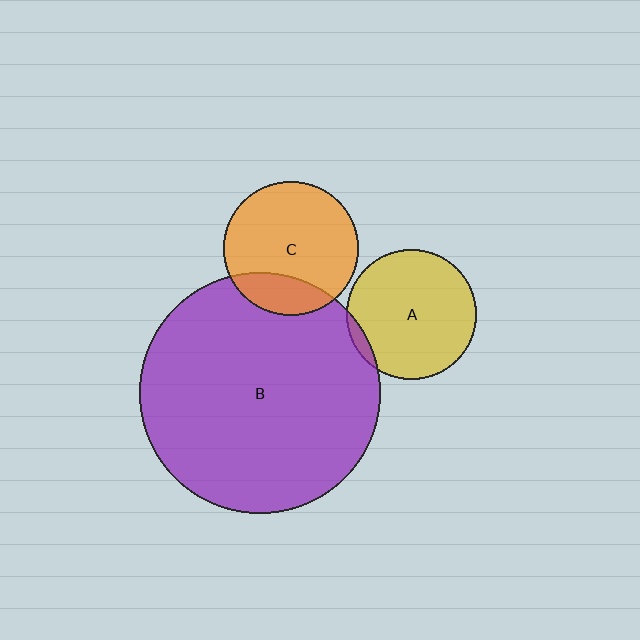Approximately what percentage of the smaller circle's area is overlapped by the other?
Approximately 20%.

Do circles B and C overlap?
Yes.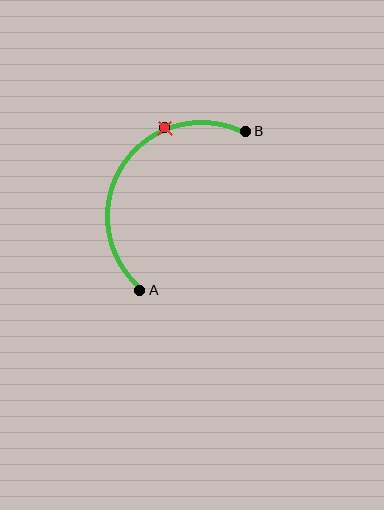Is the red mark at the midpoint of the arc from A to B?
No. The red mark lies on the arc but is closer to endpoint B. The arc midpoint would be at the point on the curve equidistant along the arc from both A and B.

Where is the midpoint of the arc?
The arc midpoint is the point on the curve farthest from the straight line joining A and B. It sits to the left of that line.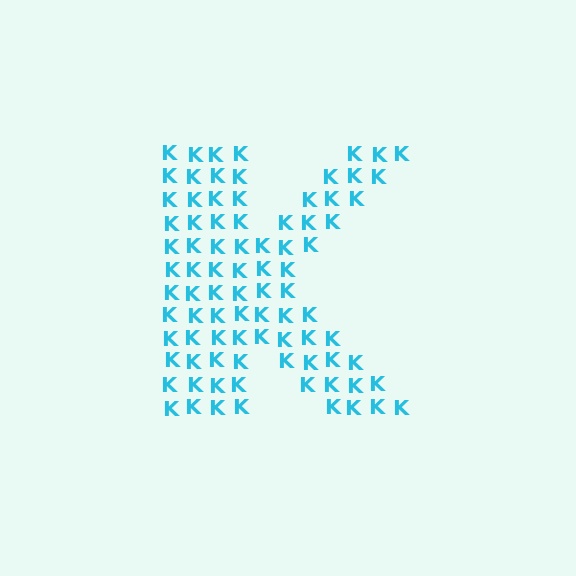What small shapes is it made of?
It is made of small letter K's.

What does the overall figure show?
The overall figure shows the letter K.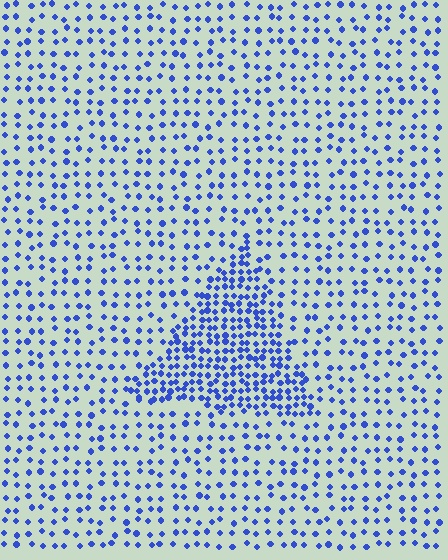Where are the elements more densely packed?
The elements are more densely packed inside the triangle boundary.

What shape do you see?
I see a triangle.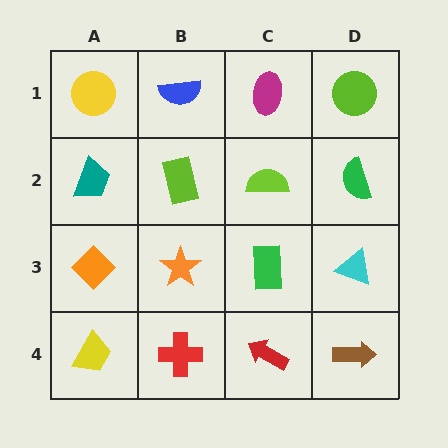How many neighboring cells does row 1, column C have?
3.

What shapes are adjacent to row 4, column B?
An orange star (row 3, column B), a yellow trapezoid (row 4, column A), a red arrow (row 4, column C).